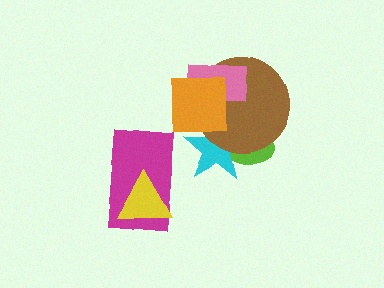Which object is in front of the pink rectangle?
The orange square is in front of the pink rectangle.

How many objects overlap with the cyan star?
3 objects overlap with the cyan star.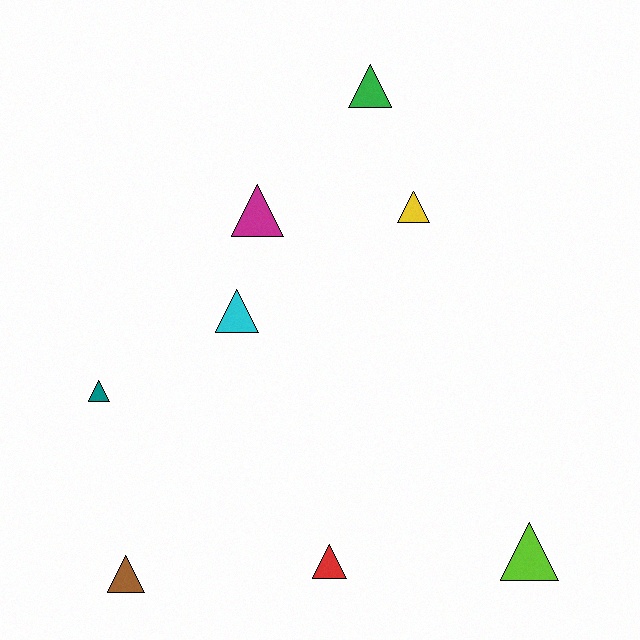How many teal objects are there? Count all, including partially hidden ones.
There is 1 teal object.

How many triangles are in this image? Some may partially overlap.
There are 8 triangles.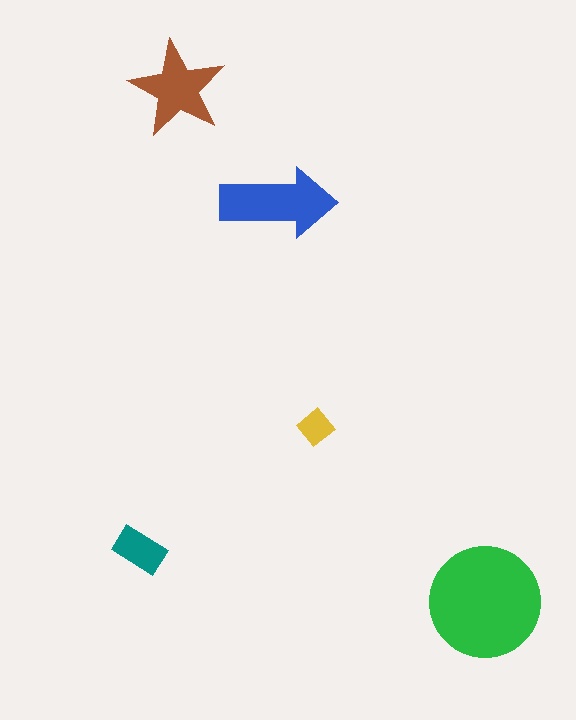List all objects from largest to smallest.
The green circle, the blue arrow, the brown star, the teal rectangle, the yellow diamond.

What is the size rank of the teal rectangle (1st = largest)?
4th.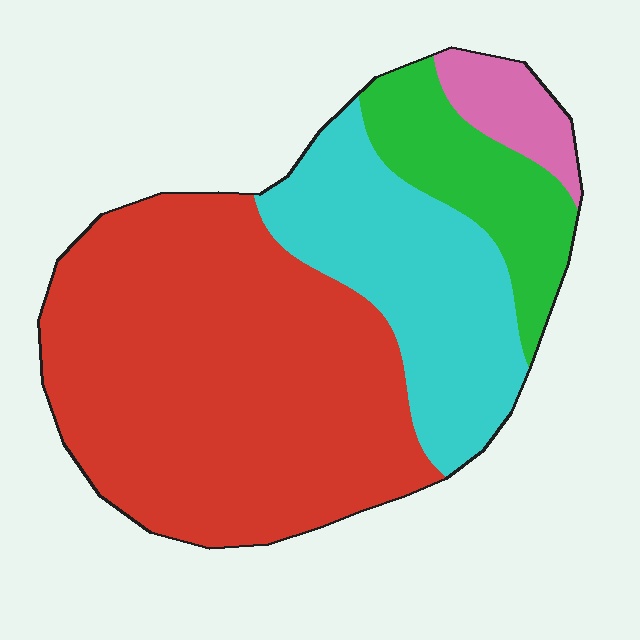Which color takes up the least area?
Pink, at roughly 5%.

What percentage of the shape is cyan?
Cyan takes up between a sixth and a third of the shape.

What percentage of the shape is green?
Green covers about 15% of the shape.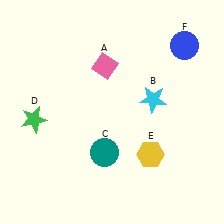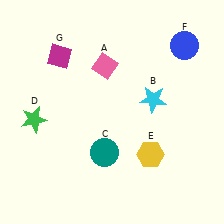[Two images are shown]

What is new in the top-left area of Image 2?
A magenta diamond (G) was added in the top-left area of Image 2.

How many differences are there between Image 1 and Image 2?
There is 1 difference between the two images.